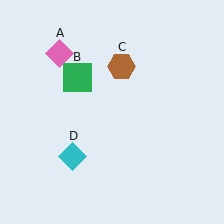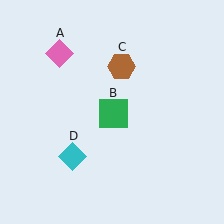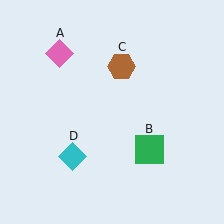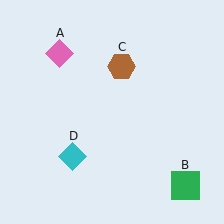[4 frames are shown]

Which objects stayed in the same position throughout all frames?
Pink diamond (object A) and brown hexagon (object C) and cyan diamond (object D) remained stationary.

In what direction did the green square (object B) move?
The green square (object B) moved down and to the right.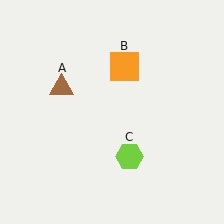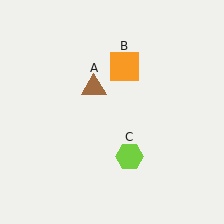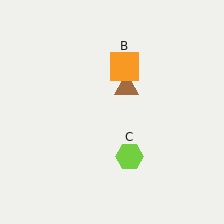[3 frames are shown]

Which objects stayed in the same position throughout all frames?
Orange square (object B) and lime hexagon (object C) remained stationary.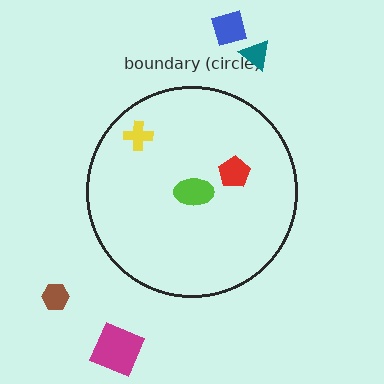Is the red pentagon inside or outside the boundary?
Inside.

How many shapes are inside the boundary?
3 inside, 4 outside.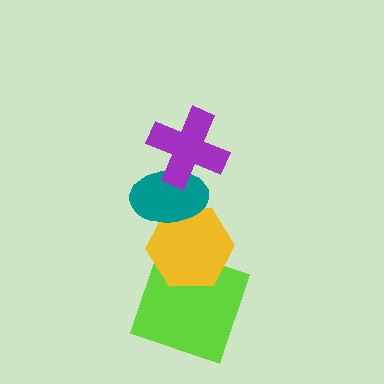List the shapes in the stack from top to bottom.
From top to bottom: the purple cross, the teal ellipse, the yellow hexagon, the lime square.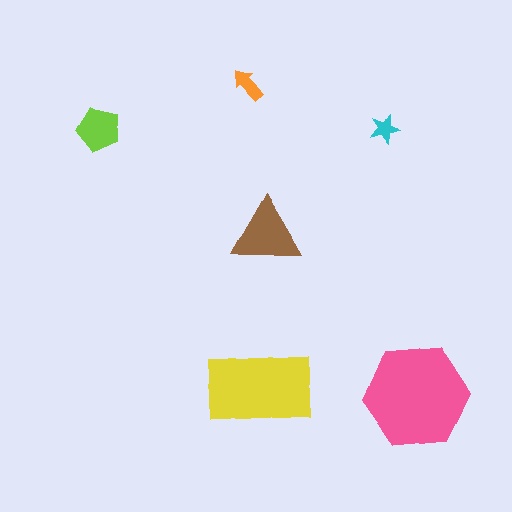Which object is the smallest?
The cyan star.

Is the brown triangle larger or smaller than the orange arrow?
Larger.